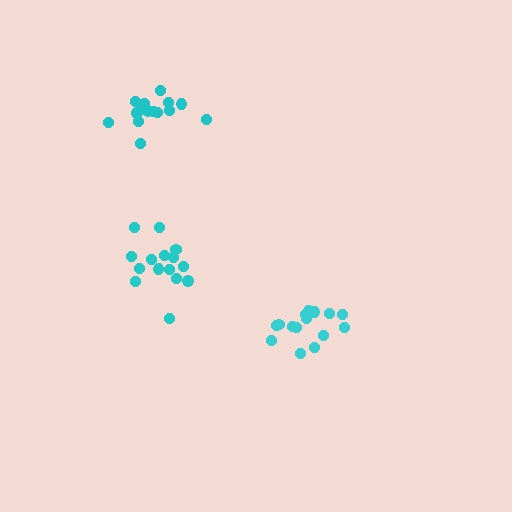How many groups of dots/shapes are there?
There are 3 groups.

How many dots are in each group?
Group 1: 15 dots, Group 2: 15 dots, Group 3: 16 dots (46 total).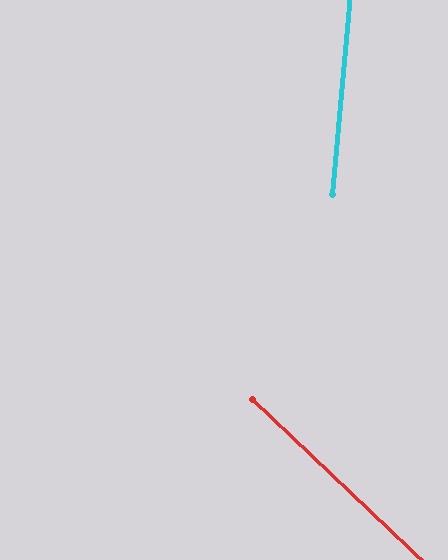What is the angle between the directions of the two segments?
Approximately 51 degrees.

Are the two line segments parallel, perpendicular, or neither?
Neither parallel nor perpendicular — they differ by about 51°.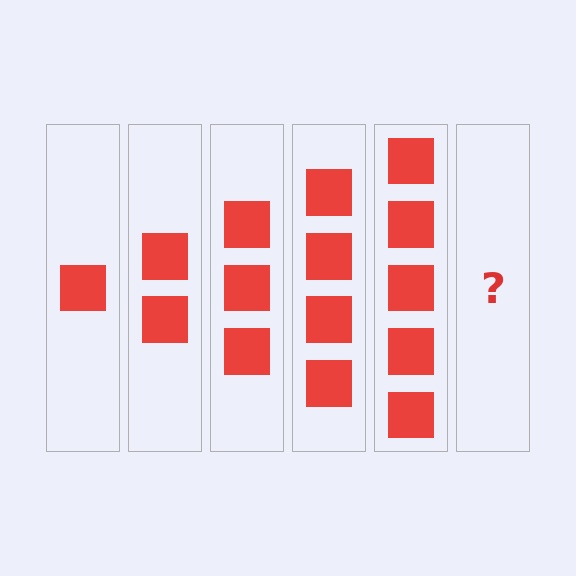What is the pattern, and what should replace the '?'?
The pattern is that each step adds one more square. The '?' should be 6 squares.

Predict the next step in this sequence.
The next step is 6 squares.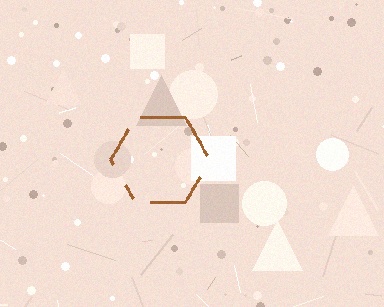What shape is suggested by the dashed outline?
The dashed outline suggests a hexagon.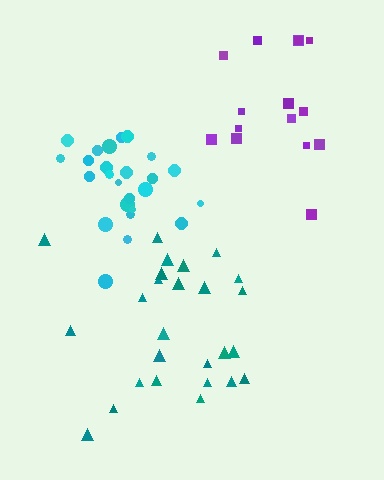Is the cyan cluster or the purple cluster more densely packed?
Cyan.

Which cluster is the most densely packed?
Cyan.